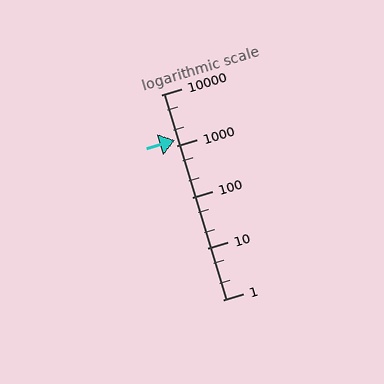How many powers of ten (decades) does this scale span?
The scale spans 4 decades, from 1 to 10000.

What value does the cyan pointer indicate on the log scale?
The pointer indicates approximately 1300.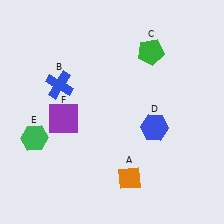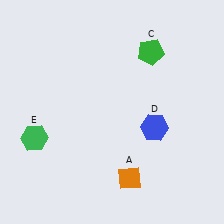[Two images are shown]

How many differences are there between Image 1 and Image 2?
There are 2 differences between the two images.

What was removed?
The purple square (F), the blue cross (B) were removed in Image 2.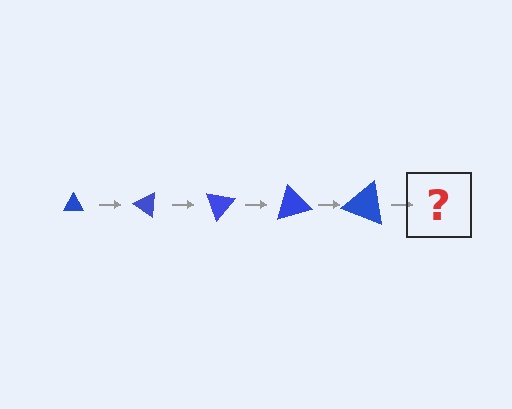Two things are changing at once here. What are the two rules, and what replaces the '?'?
The two rules are that the triangle grows larger each step and it rotates 35 degrees each step. The '?' should be a triangle, larger than the previous one and rotated 175 degrees from the start.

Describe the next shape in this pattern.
It should be a triangle, larger than the previous one and rotated 175 degrees from the start.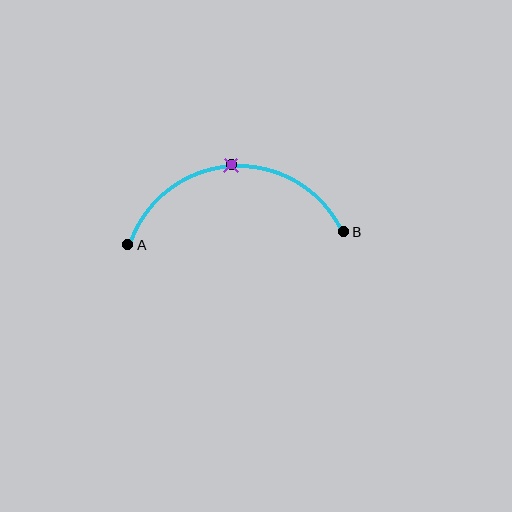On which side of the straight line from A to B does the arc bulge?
The arc bulges above the straight line connecting A and B.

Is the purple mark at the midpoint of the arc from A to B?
Yes. The purple mark lies on the arc at equal arc-length from both A and B — it is the arc midpoint.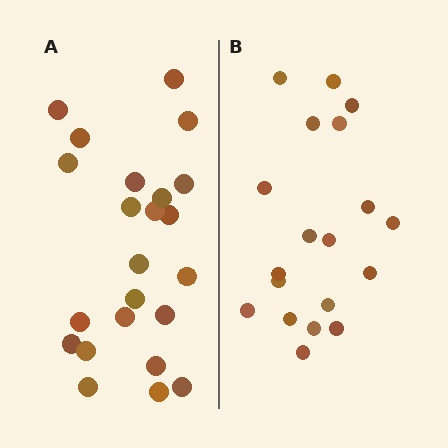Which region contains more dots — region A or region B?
Region A (the left region) has more dots.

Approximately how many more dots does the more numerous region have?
Region A has about 4 more dots than region B.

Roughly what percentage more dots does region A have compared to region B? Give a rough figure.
About 20% more.